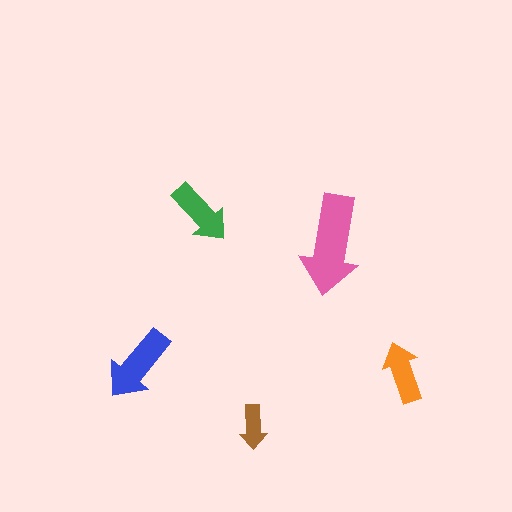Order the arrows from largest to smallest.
the pink one, the blue one, the green one, the orange one, the brown one.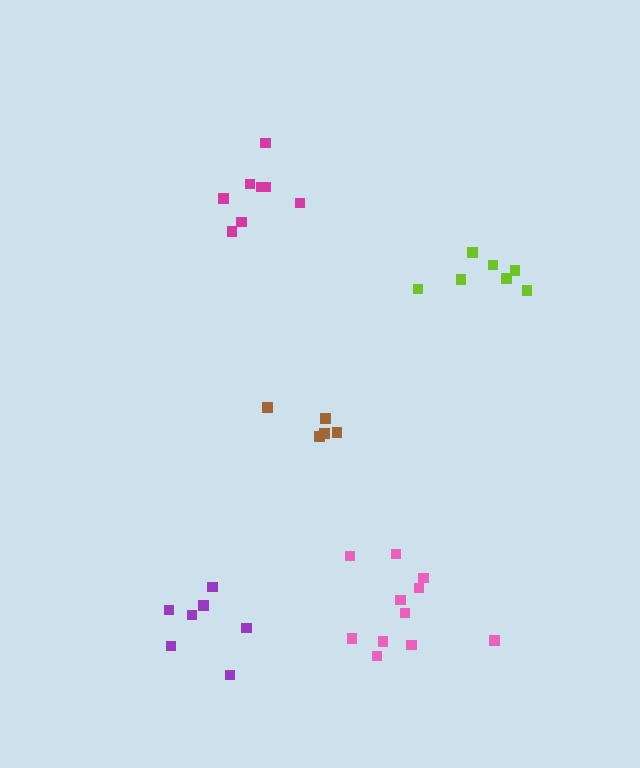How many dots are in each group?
Group 1: 5 dots, Group 2: 11 dots, Group 3: 8 dots, Group 4: 7 dots, Group 5: 7 dots (38 total).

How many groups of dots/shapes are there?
There are 5 groups.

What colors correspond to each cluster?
The clusters are colored: brown, pink, magenta, lime, purple.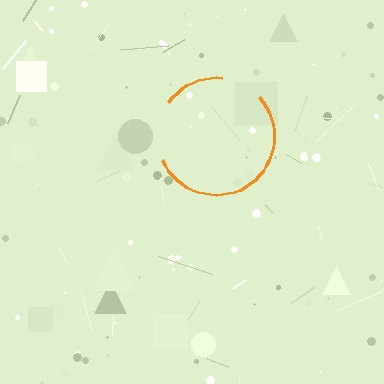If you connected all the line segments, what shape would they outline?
They would outline a circle.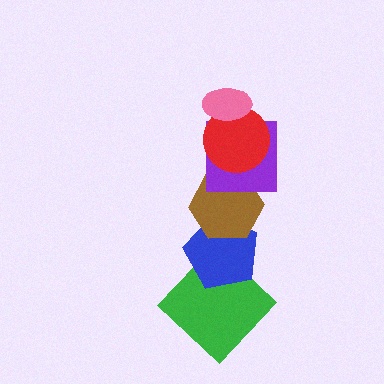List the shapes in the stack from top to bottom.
From top to bottom: the pink ellipse, the red circle, the purple square, the brown hexagon, the blue pentagon, the green diamond.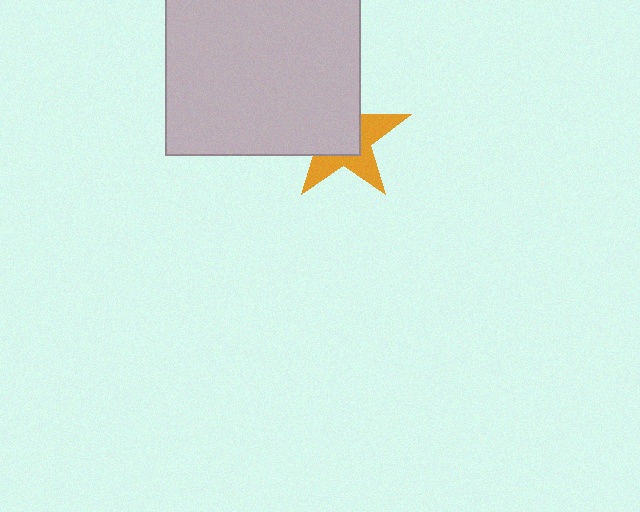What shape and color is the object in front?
The object in front is a light gray square.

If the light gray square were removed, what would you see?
You would see the complete orange star.